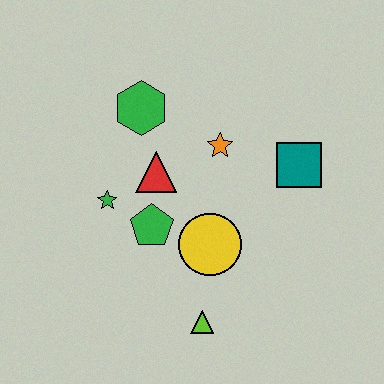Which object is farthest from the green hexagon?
The lime triangle is farthest from the green hexagon.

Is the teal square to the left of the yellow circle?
No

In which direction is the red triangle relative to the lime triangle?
The red triangle is above the lime triangle.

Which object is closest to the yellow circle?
The green pentagon is closest to the yellow circle.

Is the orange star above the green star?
Yes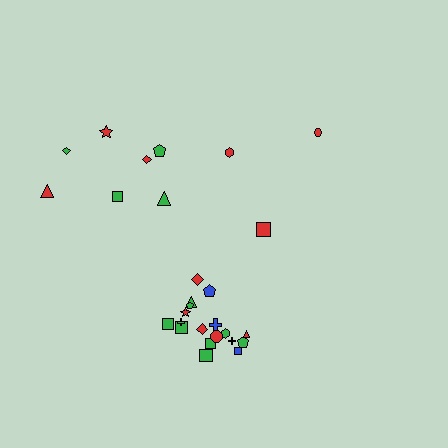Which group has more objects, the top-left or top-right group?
The top-left group.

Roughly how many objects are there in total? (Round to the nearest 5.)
Roughly 30 objects in total.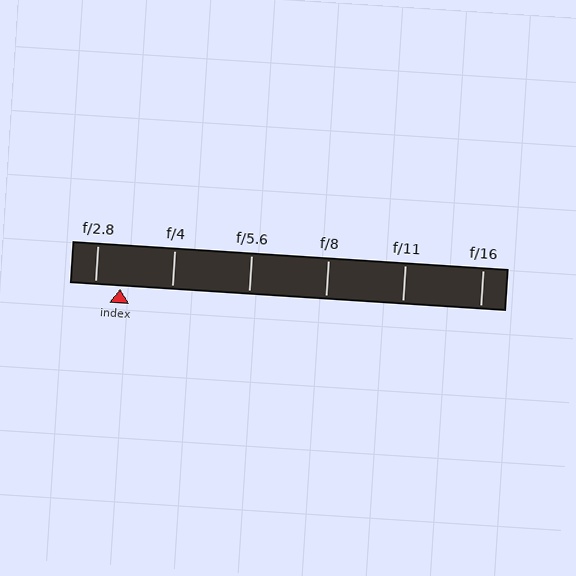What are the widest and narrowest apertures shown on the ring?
The widest aperture shown is f/2.8 and the narrowest is f/16.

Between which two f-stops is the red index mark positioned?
The index mark is between f/2.8 and f/4.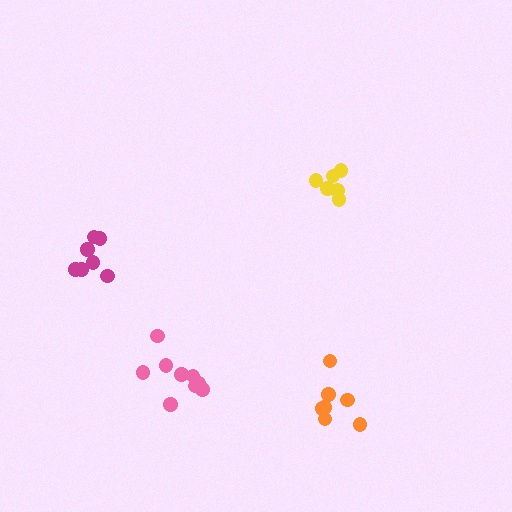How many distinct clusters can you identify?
There are 4 distinct clusters.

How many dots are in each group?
Group 1: 9 dots, Group 2: 6 dots, Group 3: 7 dots, Group 4: 7 dots (29 total).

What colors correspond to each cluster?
The clusters are colored: pink, yellow, magenta, orange.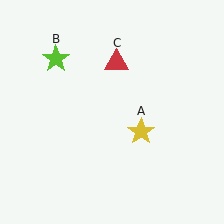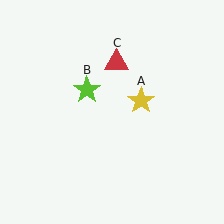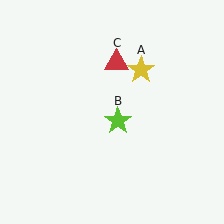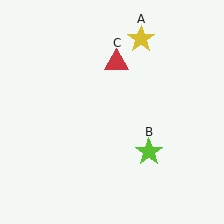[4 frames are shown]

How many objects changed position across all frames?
2 objects changed position: yellow star (object A), lime star (object B).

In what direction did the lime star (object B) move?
The lime star (object B) moved down and to the right.